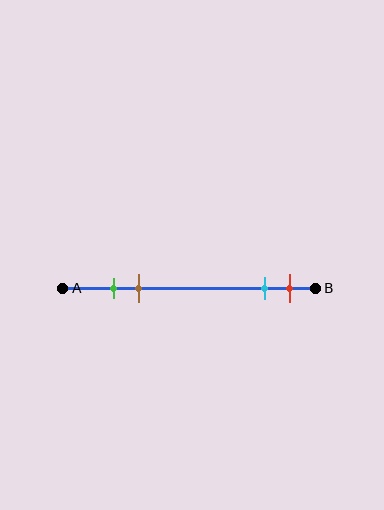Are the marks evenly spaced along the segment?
No, the marks are not evenly spaced.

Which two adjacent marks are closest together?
The green and brown marks are the closest adjacent pair.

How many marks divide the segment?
There are 4 marks dividing the segment.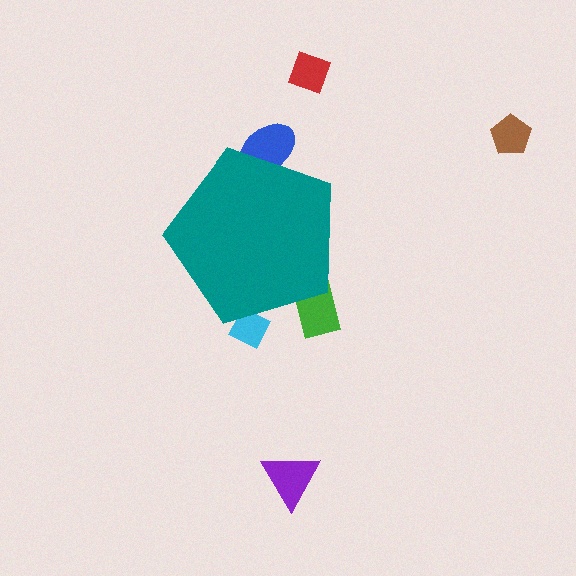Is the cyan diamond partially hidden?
Yes, the cyan diamond is partially hidden behind the teal pentagon.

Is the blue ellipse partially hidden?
Yes, the blue ellipse is partially hidden behind the teal pentagon.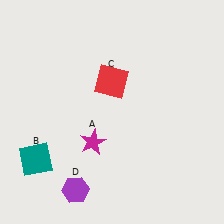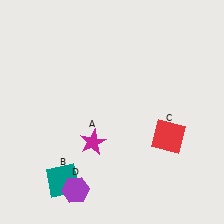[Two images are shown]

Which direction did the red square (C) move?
The red square (C) moved right.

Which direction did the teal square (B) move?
The teal square (B) moved right.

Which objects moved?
The objects that moved are: the teal square (B), the red square (C).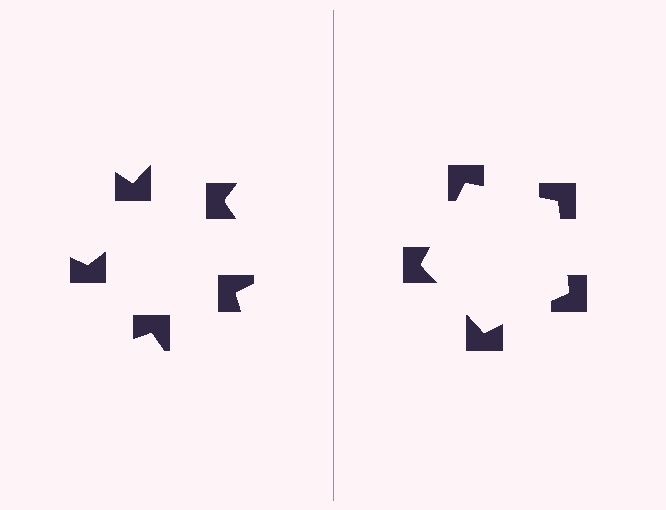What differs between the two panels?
The notched squares are positioned identically on both sides; only the wedge orientations differ. On the right they align to a pentagon; on the left they are misaligned.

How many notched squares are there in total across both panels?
10 — 5 on each side.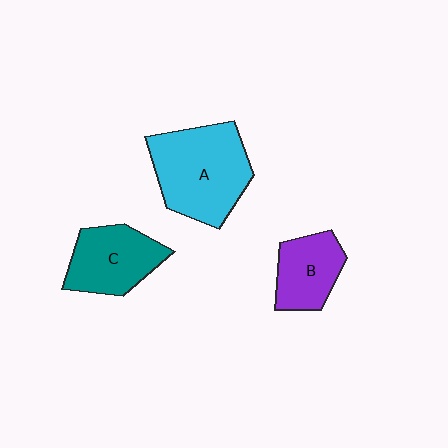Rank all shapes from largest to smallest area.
From largest to smallest: A (cyan), C (teal), B (purple).